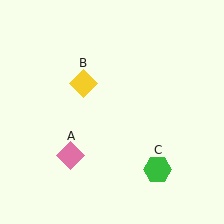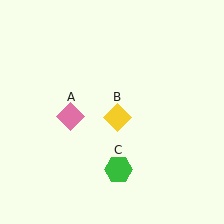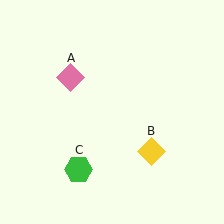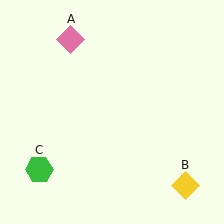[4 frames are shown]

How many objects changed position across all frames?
3 objects changed position: pink diamond (object A), yellow diamond (object B), green hexagon (object C).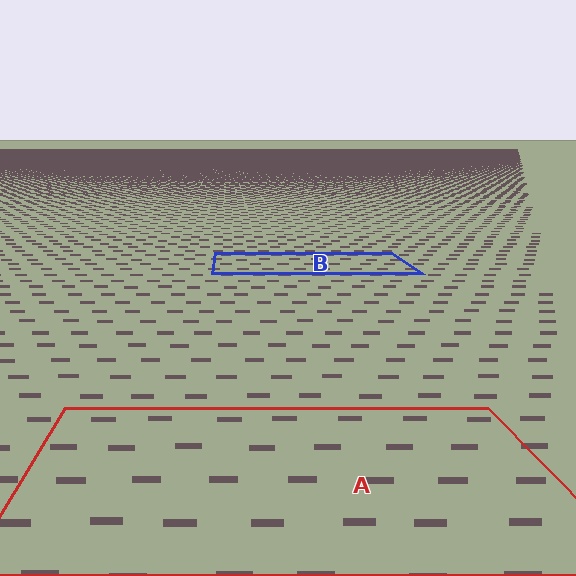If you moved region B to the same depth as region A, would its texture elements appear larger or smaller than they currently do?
They would appear larger. At a closer depth, the same texture elements are projected at a bigger on-screen size.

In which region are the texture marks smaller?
The texture marks are smaller in region B, because it is farther away.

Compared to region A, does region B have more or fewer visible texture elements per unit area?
Region B has more texture elements per unit area — they are packed more densely because it is farther away.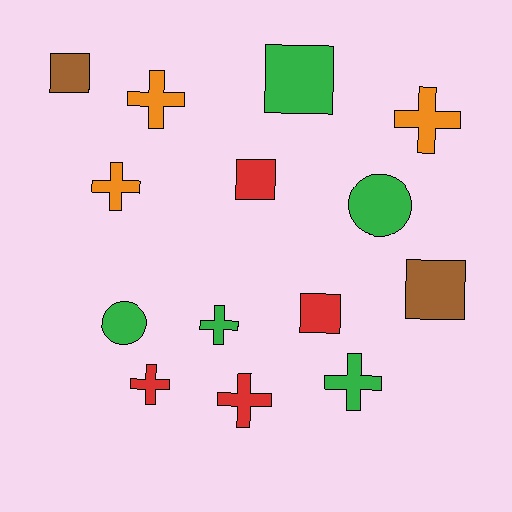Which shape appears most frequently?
Cross, with 7 objects.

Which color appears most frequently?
Green, with 5 objects.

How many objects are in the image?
There are 14 objects.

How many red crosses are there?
There are 2 red crosses.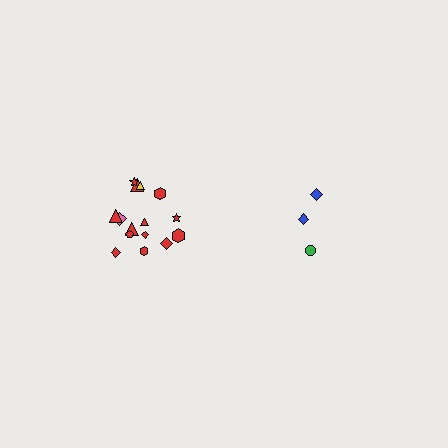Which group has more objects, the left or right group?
The left group.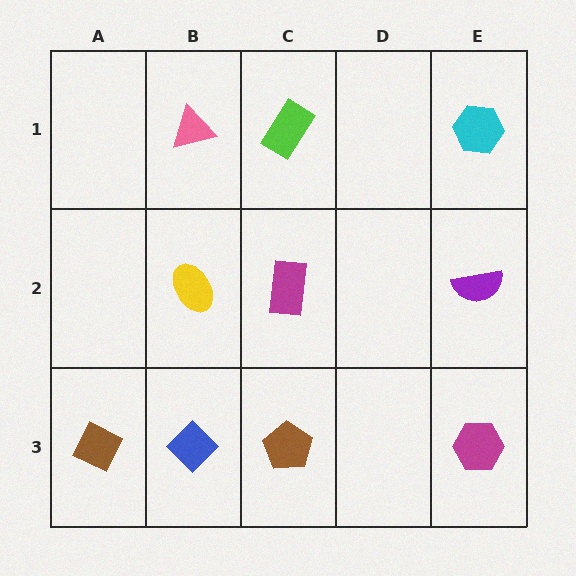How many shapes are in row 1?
3 shapes.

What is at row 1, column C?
A lime rectangle.